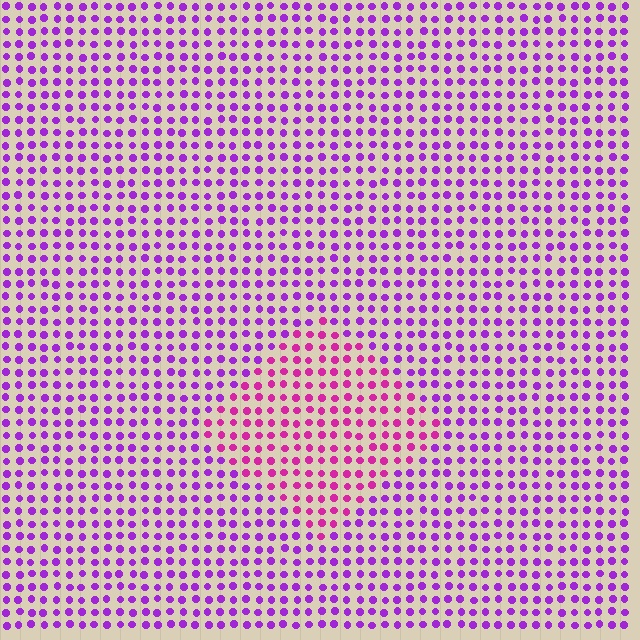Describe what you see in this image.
The image is filled with small purple elements in a uniform arrangement. A diamond-shaped region is visible where the elements are tinted to a slightly different hue, forming a subtle color boundary.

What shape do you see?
I see a diamond.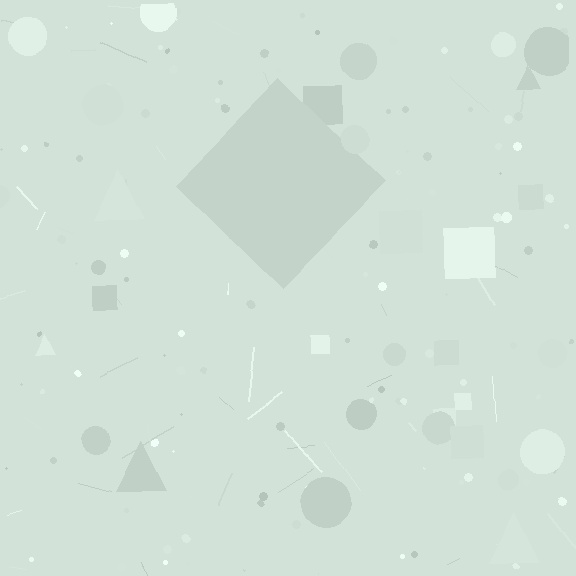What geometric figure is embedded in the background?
A diamond is embedded in the background.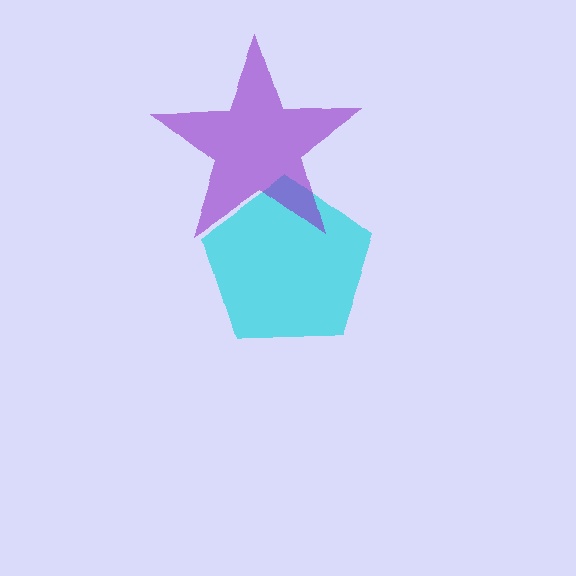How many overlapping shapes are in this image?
There are 2 overlapping shapes in the image.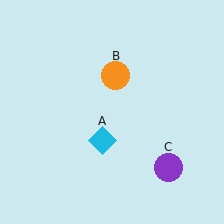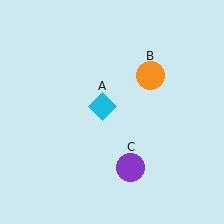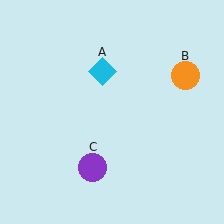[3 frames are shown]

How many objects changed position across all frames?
3 objects changed position: cyan diamond (object A), orange circle (object B), purple circle (object C).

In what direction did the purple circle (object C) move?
The purple circle (object C) moved left.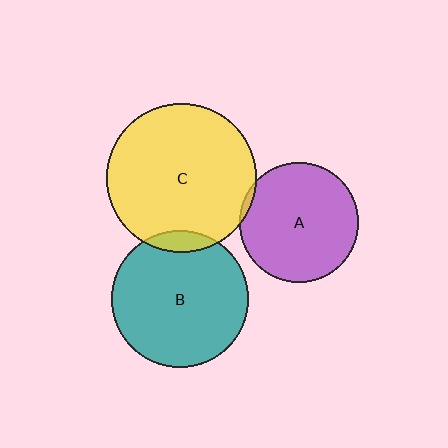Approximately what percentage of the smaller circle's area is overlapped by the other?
Approximately 5%.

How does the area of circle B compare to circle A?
Approximately 1.3 times.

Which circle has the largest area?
Circle C (yellow).